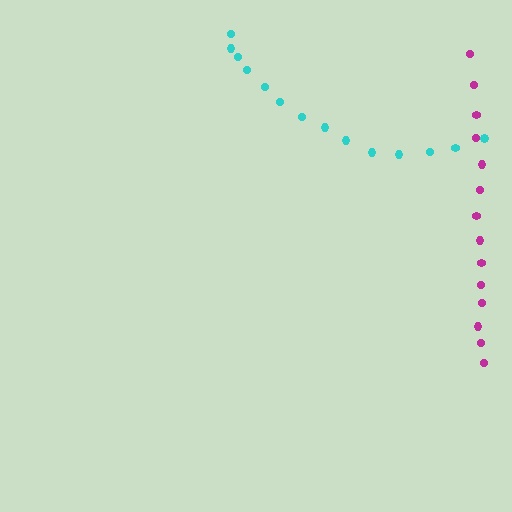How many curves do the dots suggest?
There are 2 distinct paths.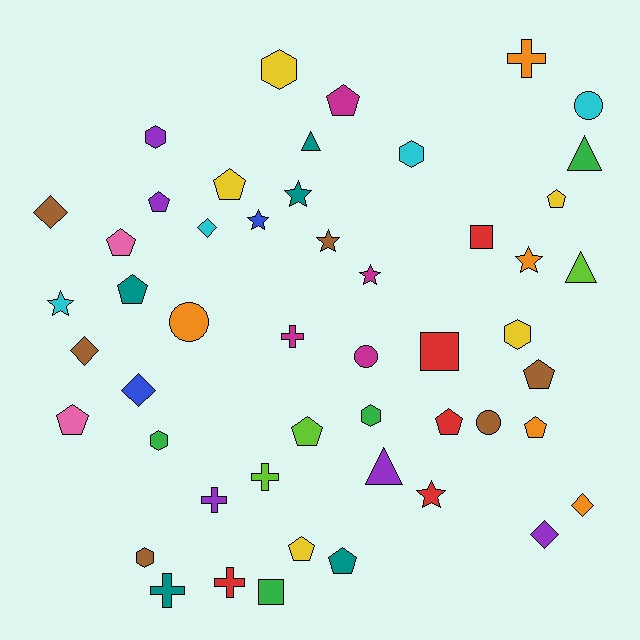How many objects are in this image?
There are 50 objects.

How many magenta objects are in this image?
There are 4 magenta objects.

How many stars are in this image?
There are 7 stars.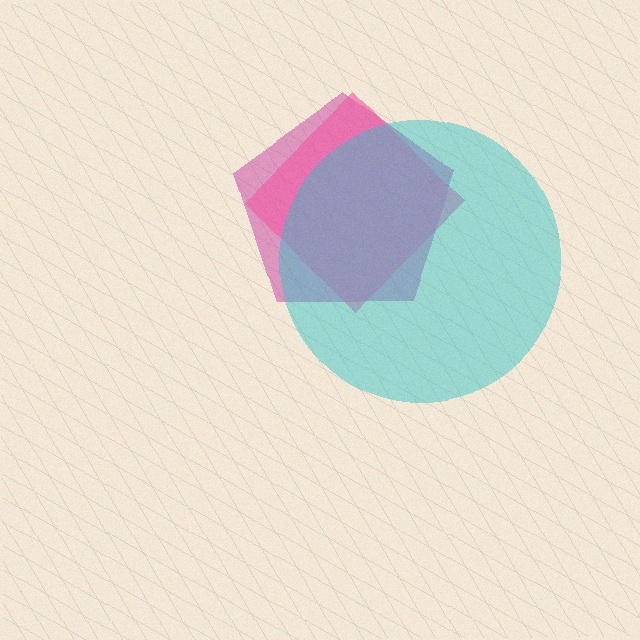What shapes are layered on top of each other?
The layered shapes are: a magenta pentagon, a pink diamond, a cyan circle.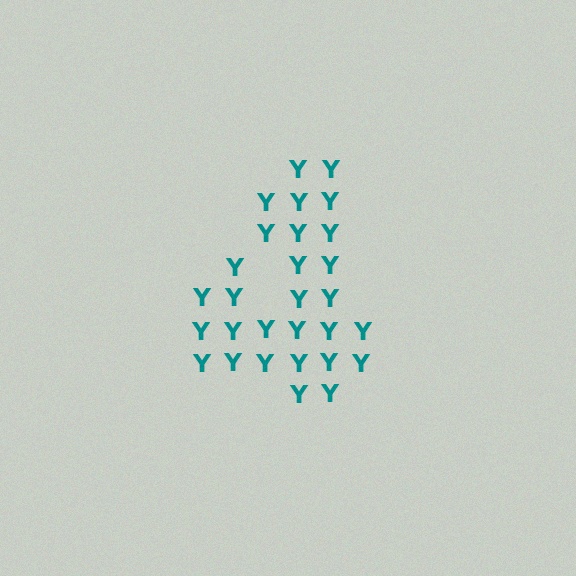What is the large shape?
The large shape is the digit 4.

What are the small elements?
The small elements are letter Y's.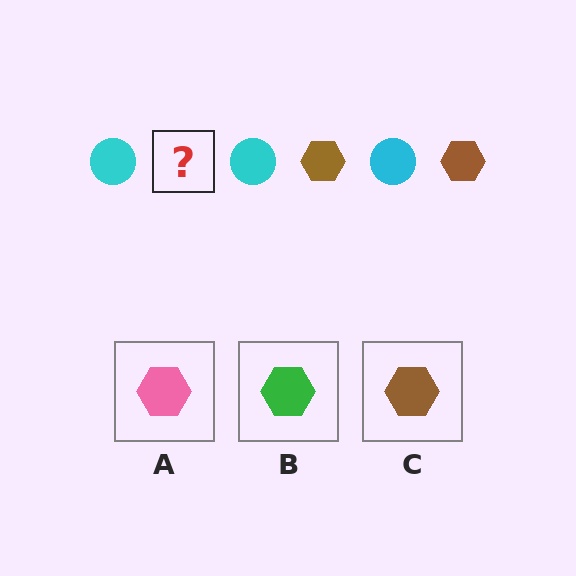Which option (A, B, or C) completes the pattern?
C.